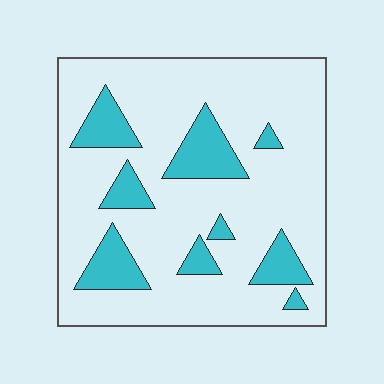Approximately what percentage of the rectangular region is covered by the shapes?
Approximately 20%.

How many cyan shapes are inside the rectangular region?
9.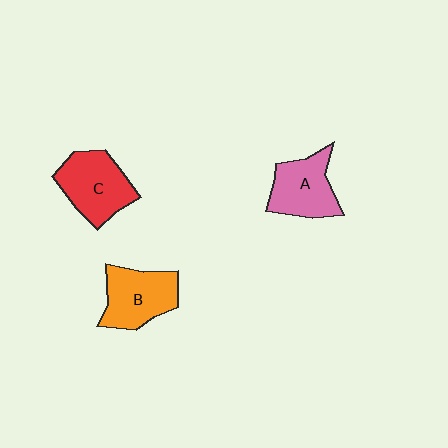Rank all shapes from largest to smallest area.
From largest to smallest: C (red), B (orange), A (pink).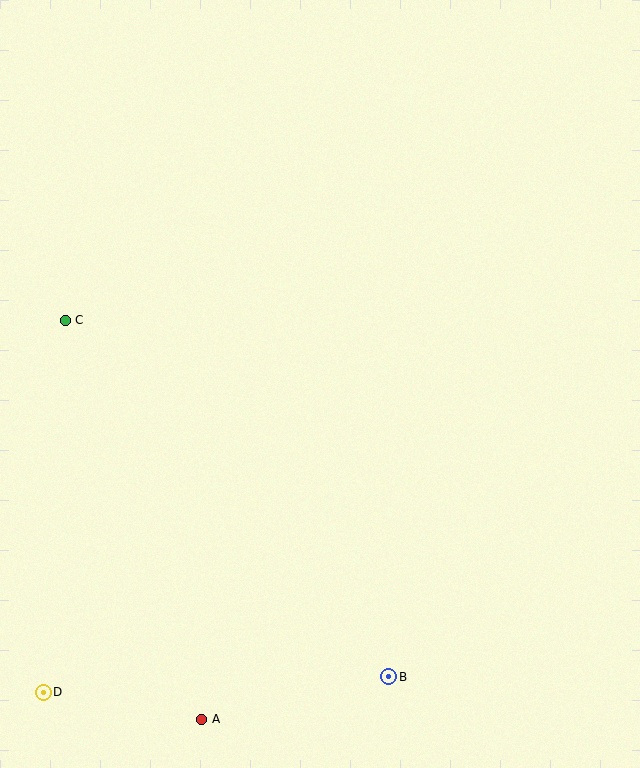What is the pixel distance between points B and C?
The distance between B and C is 481 pixels.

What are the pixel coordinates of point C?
Point C is at (65, 320).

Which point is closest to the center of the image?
Point C at (65, 320) is closest to the center.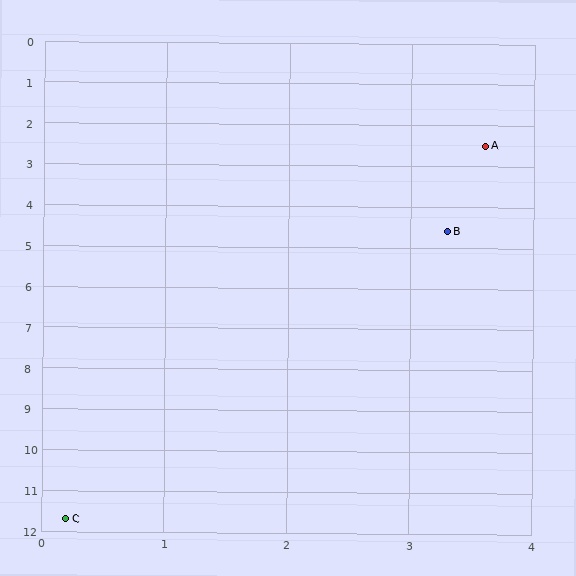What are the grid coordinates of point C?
Point C is at approximately (0.2, 11.7).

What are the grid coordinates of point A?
Point A is at approximately (3.6, 2.5).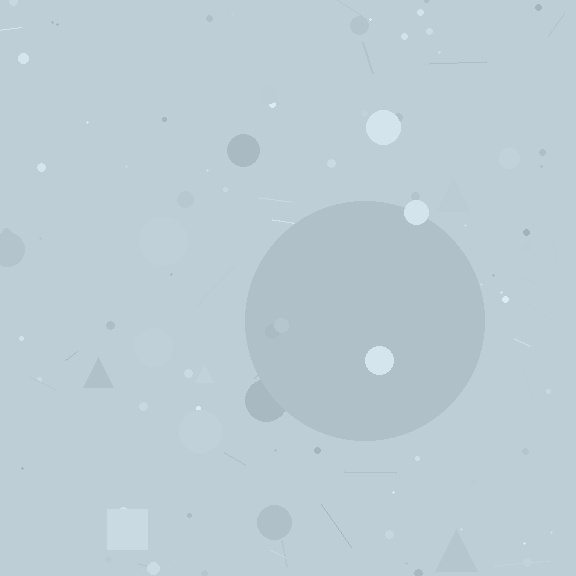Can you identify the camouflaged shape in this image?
The camouflaged shape is a circle.